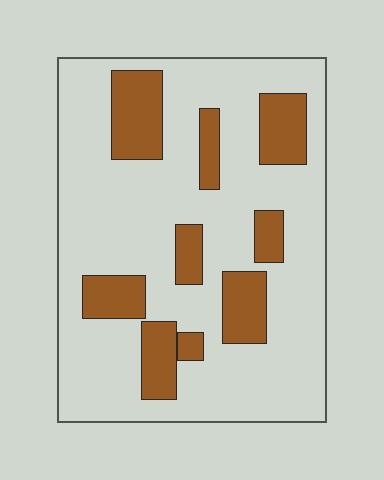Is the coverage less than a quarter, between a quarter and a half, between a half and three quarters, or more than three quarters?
Less than a quarter.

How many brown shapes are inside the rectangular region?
9.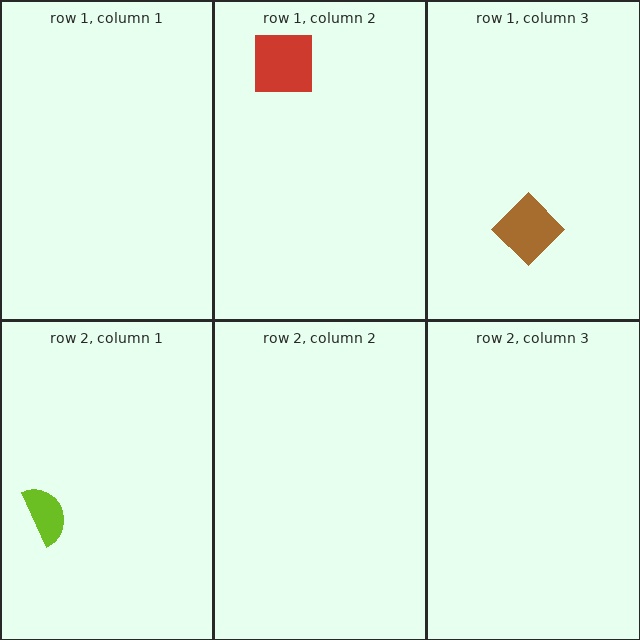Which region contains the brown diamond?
The row 1, column 3 region.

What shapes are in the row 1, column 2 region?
The red square.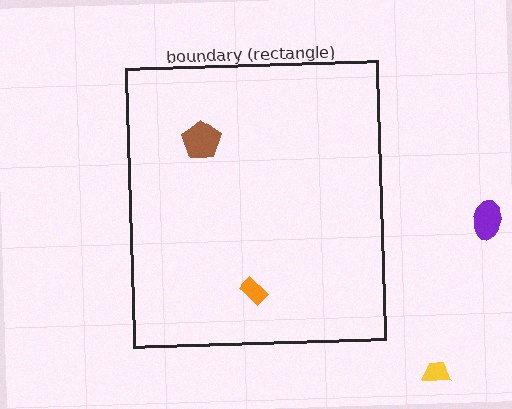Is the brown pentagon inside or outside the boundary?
Inside.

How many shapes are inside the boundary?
2 inside, 2 outside.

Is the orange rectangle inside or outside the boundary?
Inside.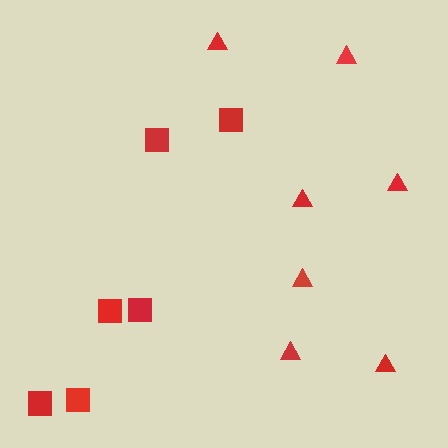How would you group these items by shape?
There are 2 groups: one group of triangles (7) and one group of squares (6).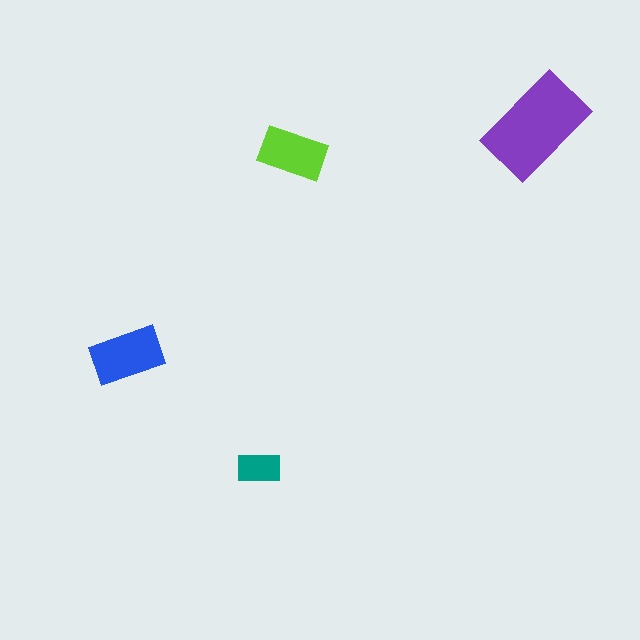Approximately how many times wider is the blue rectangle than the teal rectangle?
About 1.5 times wider.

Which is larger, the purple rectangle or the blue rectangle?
The purple one.